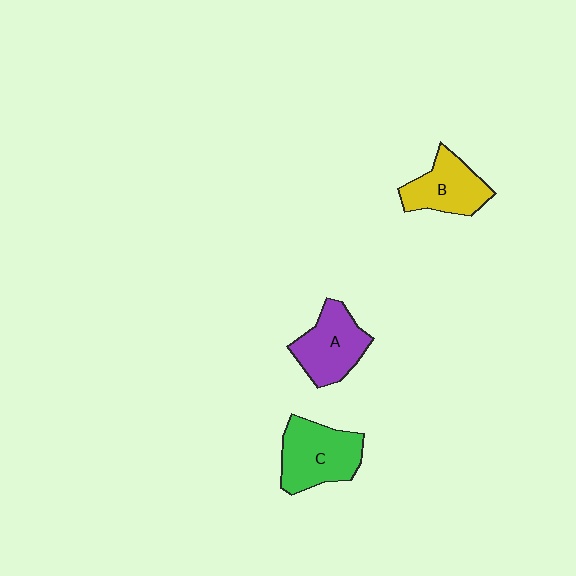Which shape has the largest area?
Shape C (green).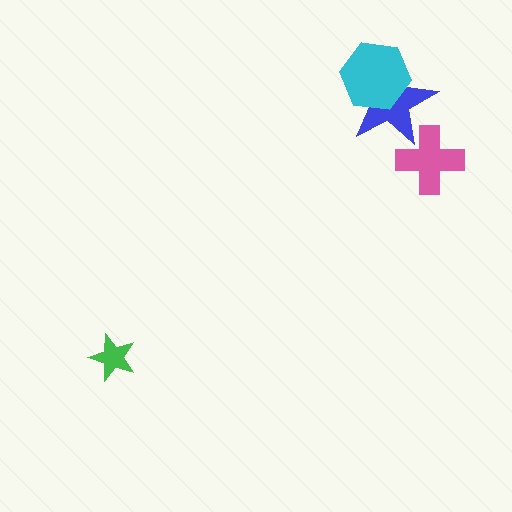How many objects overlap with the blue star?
2 objects overlap with the blue star.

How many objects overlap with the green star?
0 objects overlap with the green star.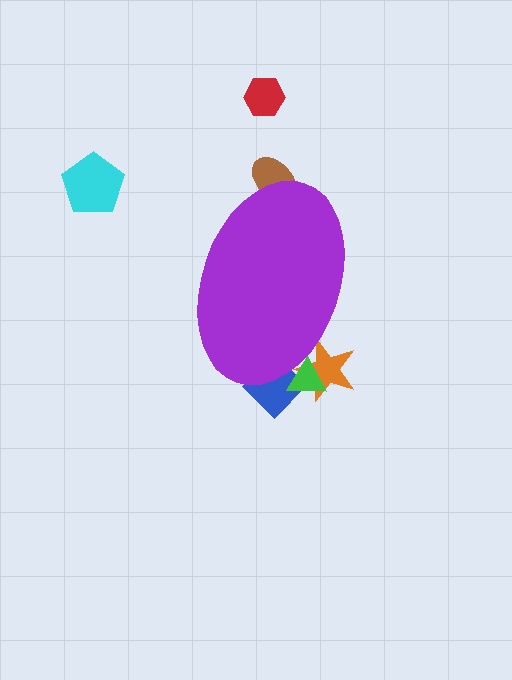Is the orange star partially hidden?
Yes, the orange star is partially hidden behind the purple ellipse.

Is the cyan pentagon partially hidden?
No, the cyan pentagon is fully visible.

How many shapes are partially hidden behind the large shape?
4 shapes are partially hidden.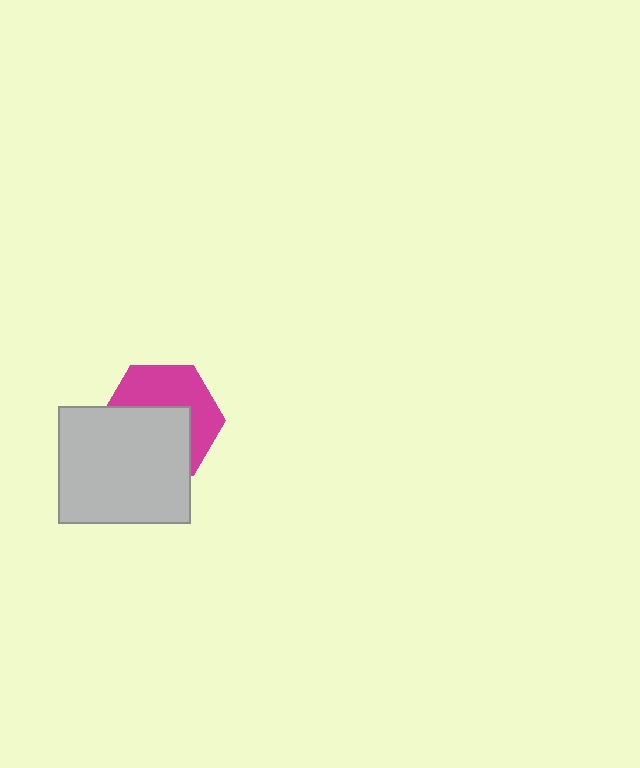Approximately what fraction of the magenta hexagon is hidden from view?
Roughly 53% of the magenta hexagon is hidden behind the light gray rectangle.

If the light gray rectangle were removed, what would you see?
You would see the complete magenta hexagon.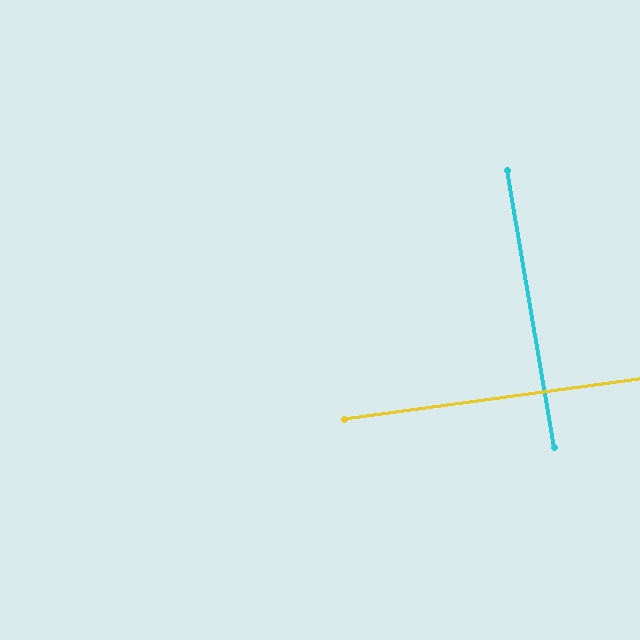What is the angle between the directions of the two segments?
Approximately 88 degrees.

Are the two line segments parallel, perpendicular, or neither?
Perpendicular — they meet at approximately 88°.